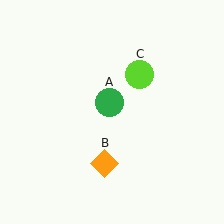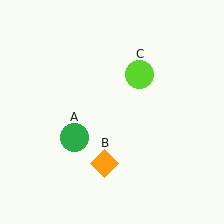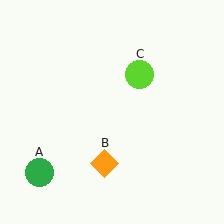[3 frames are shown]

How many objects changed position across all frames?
1 object changed position: green circle (object A).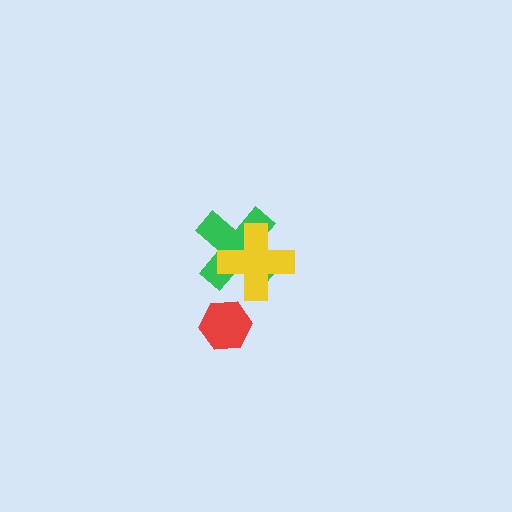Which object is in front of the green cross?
The yellow cross is in front of the green cross.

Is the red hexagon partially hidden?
No, no other shape covers it.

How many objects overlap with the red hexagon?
0 objects overlap with the red hexagon.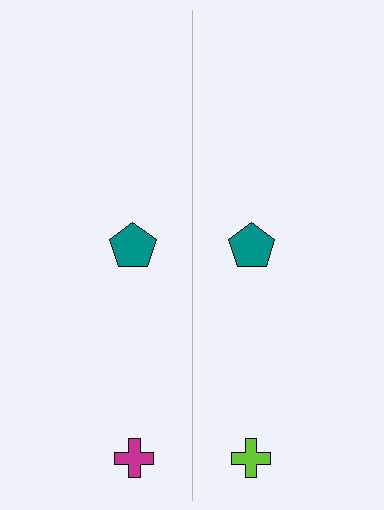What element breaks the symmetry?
The lime cross on the right side breaks the symmetry — its mirror counterpart is magenta.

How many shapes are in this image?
There are 4 shapes in this image.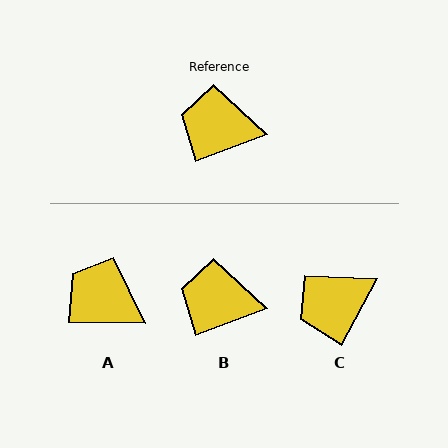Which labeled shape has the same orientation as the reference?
B.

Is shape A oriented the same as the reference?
No, it is off by about 21 degrees.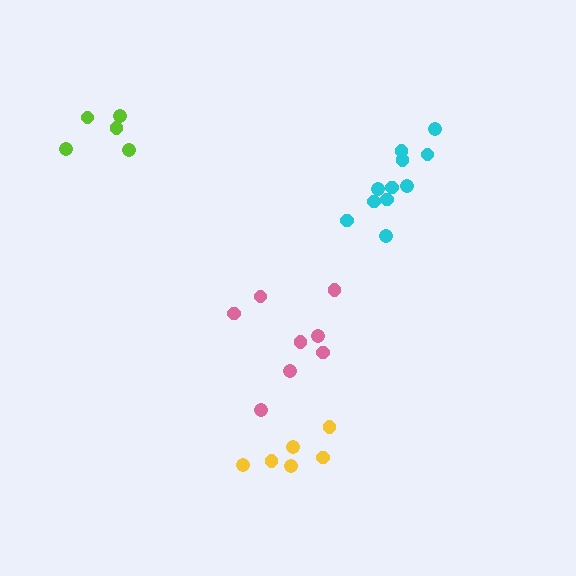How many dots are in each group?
Group 1: 6 dots, Group 2: 11 dots, Group 3: 5 dots, Group 4: 8 dots (30 total).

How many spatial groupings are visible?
There are 4 spatial groupings.